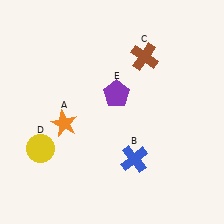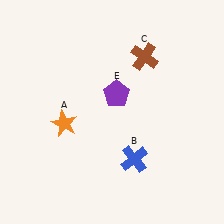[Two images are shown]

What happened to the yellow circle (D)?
The yellow circle (D) was removed in Image 2. It was in the bottom-left area of Image 1.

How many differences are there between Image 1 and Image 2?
There is 1 difference between the two images.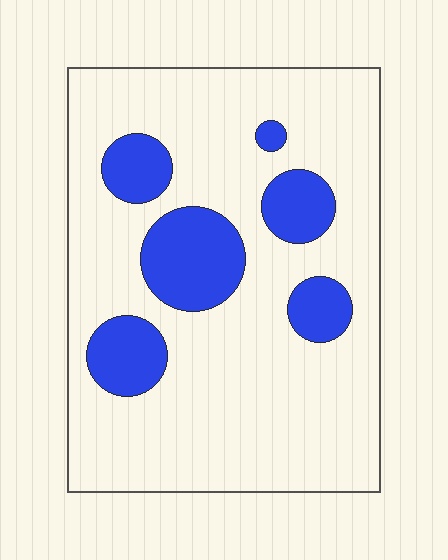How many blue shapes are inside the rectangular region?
6.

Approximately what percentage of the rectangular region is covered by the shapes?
Approximately 20%.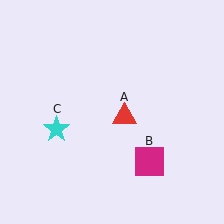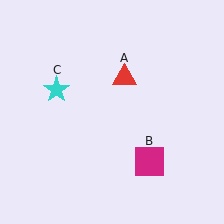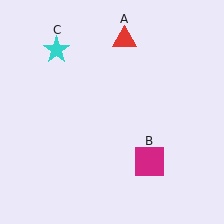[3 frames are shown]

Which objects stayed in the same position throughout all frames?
Magenta square (object B) remained stationary.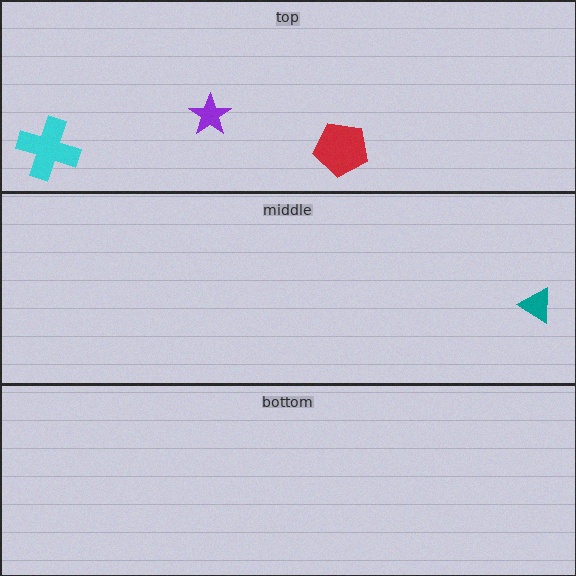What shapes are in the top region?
The red pentagon, the cyan cross, the purple star.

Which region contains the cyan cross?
The top region.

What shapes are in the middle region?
The teal triangle.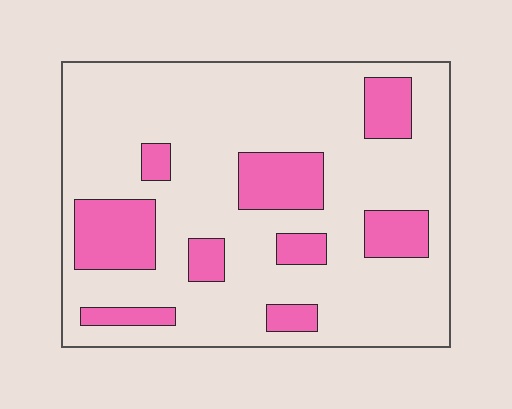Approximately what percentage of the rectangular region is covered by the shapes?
Approximately 20%.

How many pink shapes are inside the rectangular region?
9.